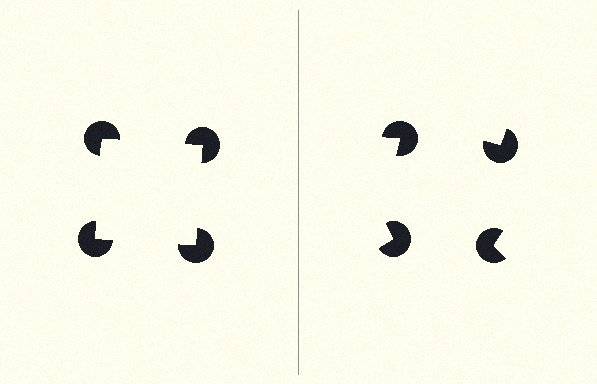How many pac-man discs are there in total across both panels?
8 — 4 on each side.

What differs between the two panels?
The pac-man discs are positioned identically on both sides; only the wedge orientations differ. On the left they align to a square; on the right they are misaligned.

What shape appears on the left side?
An illusory square.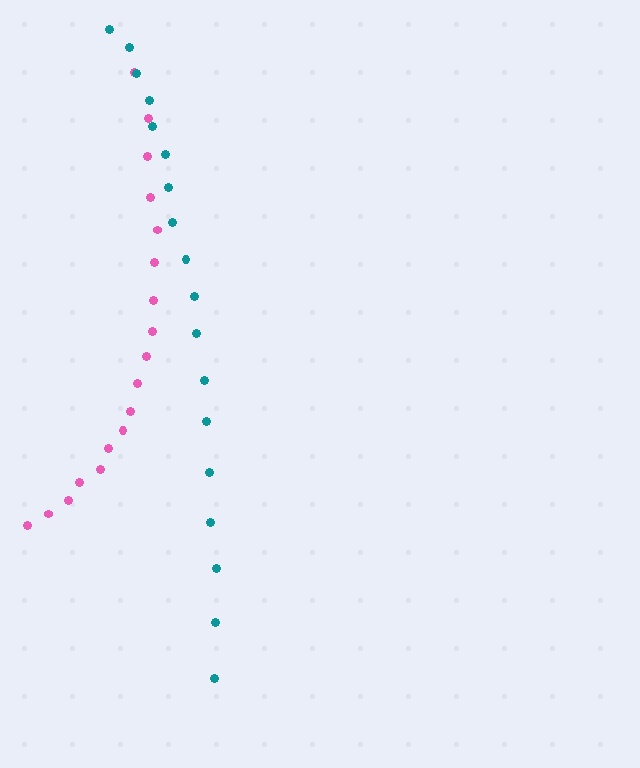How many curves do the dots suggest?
There are 2 distinct paths.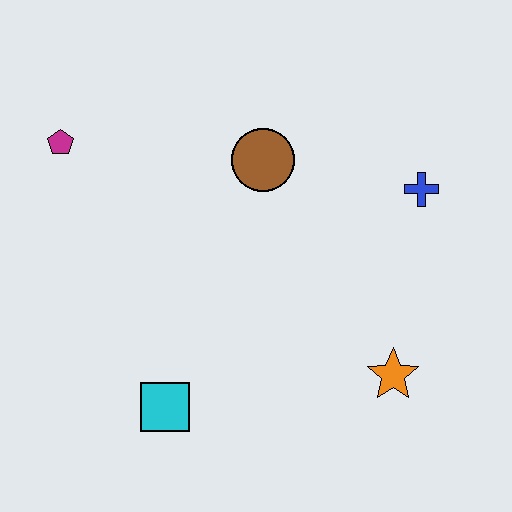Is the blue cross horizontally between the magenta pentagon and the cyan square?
No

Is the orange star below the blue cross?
Yes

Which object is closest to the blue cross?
The brown circle is closest to the blue cross.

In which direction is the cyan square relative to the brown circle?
The cyan square is below the brown circle.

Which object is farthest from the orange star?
The magenta pentagon is farthest from the orange star.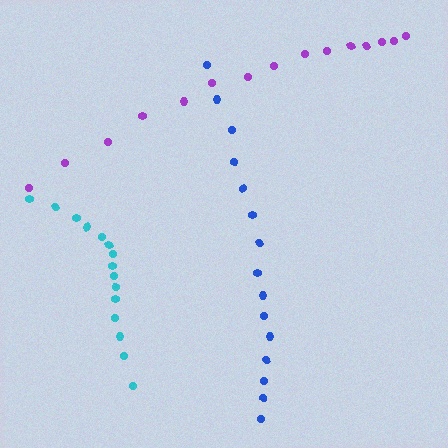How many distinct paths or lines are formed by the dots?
There are 3 distinct paths.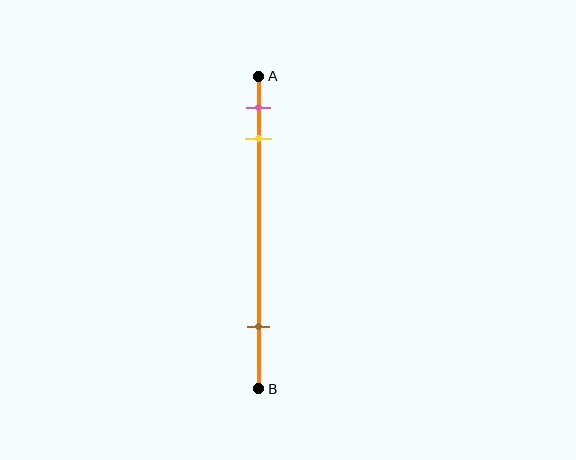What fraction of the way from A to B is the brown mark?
The brown mark is approximately 80% (0.8) of the way from A to B.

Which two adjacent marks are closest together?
The pink and yellow marks are the closest adjacent pair.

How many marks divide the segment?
There are 3 marks dividing the segment.